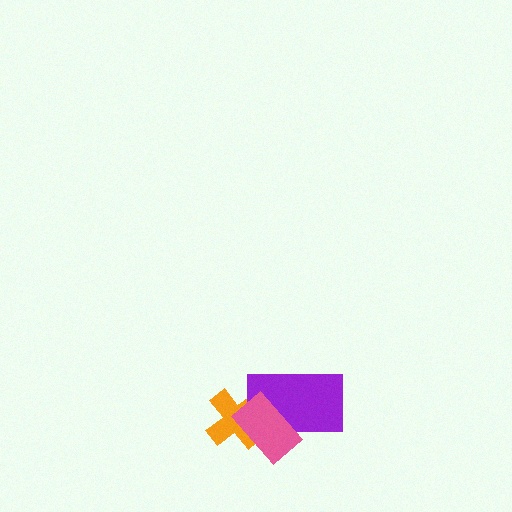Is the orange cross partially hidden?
Yes, it is partially covered by another shape.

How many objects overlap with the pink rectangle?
2 objects overlap with the pink rectangle.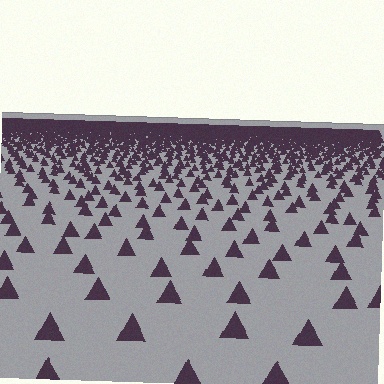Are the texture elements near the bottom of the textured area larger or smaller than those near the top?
Larger. Near the bottom, elements are closer to the viewer and appear at a bigger on-screen size.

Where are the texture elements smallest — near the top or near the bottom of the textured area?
Near the top.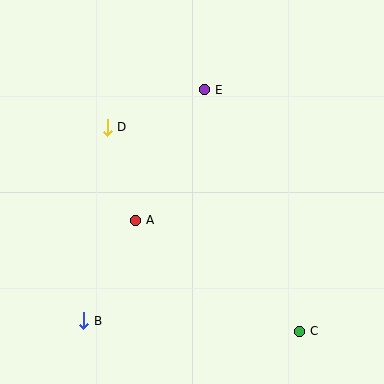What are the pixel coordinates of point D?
Point D is at (107, 127).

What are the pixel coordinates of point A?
Point A is at (136, 220).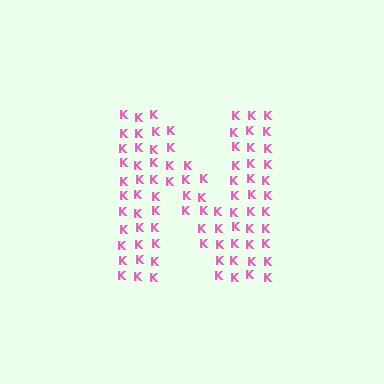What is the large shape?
The large shape is the letter N.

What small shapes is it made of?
It is made of small letter K's.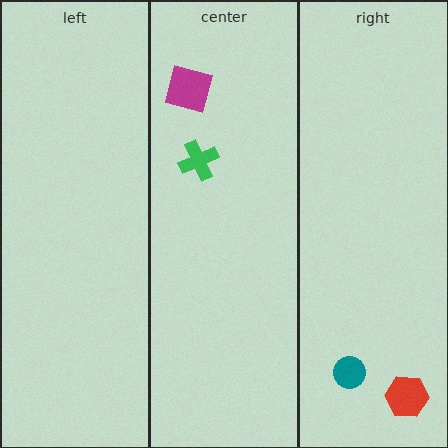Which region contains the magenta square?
The center region.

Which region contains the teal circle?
The right region.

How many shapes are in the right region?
2.